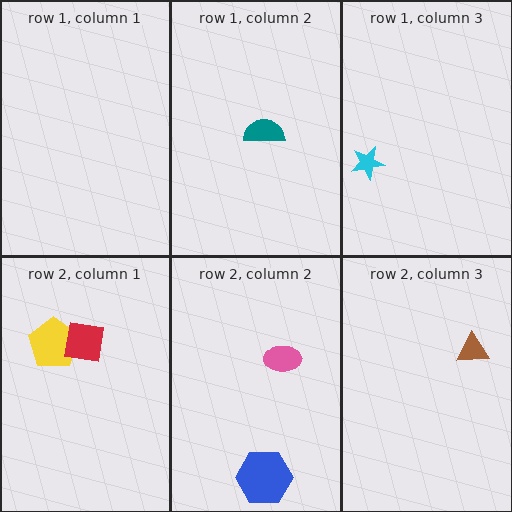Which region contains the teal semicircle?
The row 1, column 2 region.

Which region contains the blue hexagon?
The row 2, column 2 region.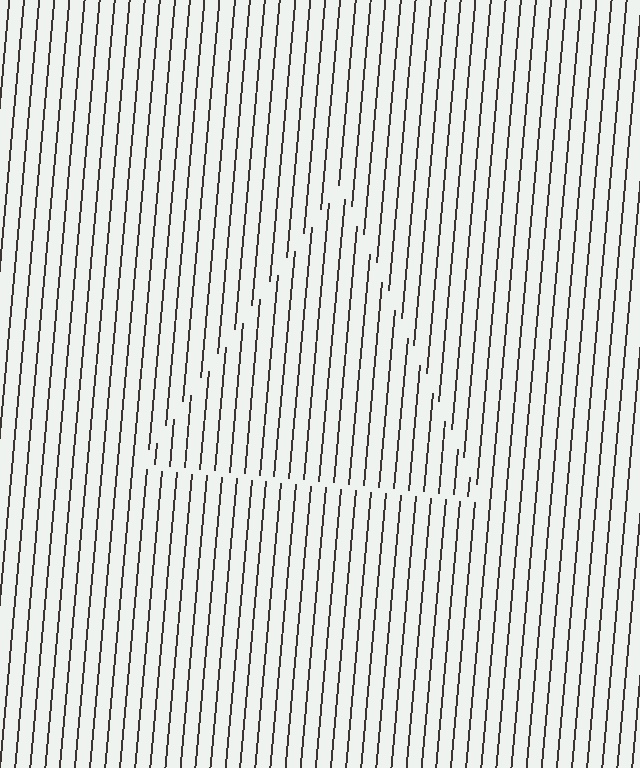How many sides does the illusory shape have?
3 sides — the line-ends trace a triangle.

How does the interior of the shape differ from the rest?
The interior of the shape contains the same grating, shifted by half a period — the contour is defined by the phase discontinuity where line-ends from the inner and outer gratings abut.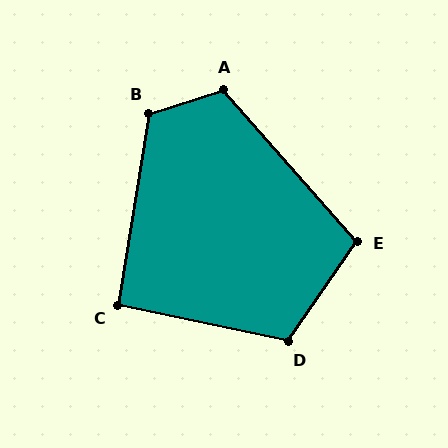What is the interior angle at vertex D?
Approximately 112 degrees (obtuse).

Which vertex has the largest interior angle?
B, at approximately 116 degrees.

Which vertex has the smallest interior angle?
C, at approximately 93 degrees.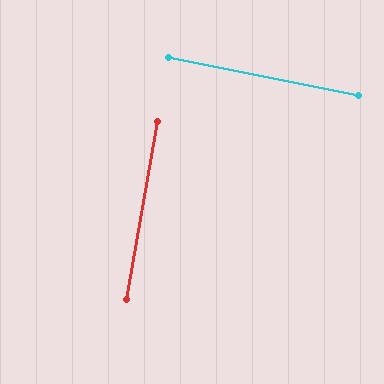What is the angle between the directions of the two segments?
Approximately 89 degrees.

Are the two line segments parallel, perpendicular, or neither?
Perpendicular — they meet at approximately 89°.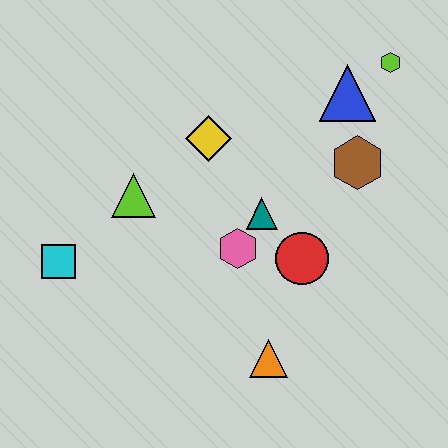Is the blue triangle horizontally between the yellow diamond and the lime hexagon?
Yes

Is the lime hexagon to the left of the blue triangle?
No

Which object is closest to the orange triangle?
The red circle is closest to the orange triangle.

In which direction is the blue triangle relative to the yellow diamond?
The blue triangle is to the right of the yellow diamond.